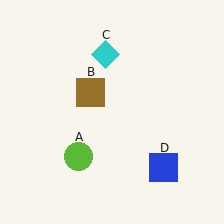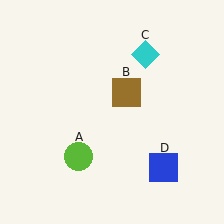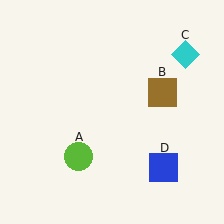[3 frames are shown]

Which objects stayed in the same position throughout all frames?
Lime circle (object A) and blue square (object D) remained stationary.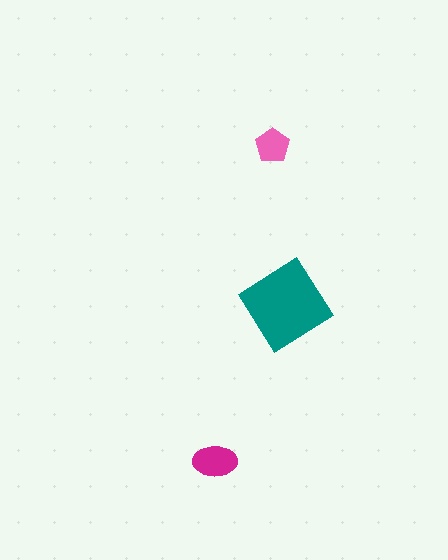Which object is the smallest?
The pink pentagon.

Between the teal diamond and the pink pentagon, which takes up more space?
The teal diamond.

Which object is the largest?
The teal diamond.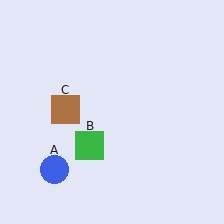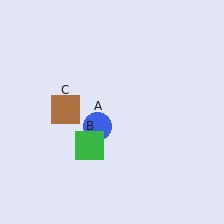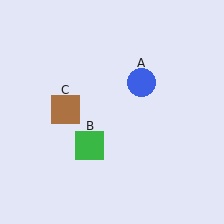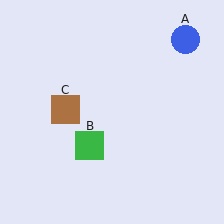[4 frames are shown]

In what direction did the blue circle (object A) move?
The blue circle (object A) moved up and to the right.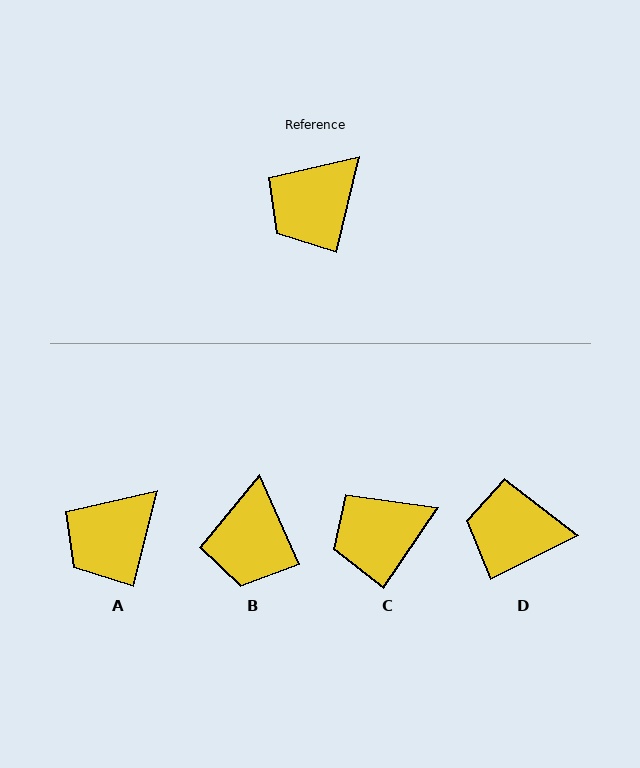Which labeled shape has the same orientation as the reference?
A.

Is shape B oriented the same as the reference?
No, it is off by about 38 degrees.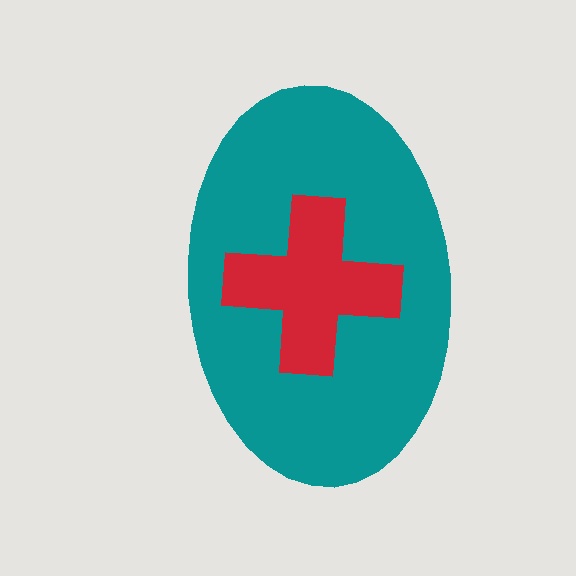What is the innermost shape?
The red cross.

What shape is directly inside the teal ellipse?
The red cross.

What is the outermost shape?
The teal ellipse.